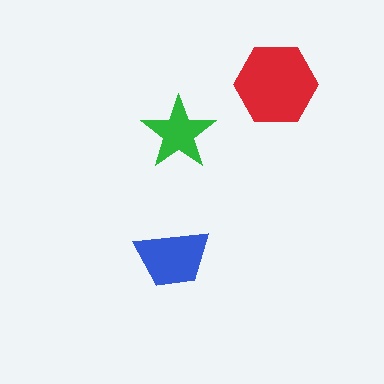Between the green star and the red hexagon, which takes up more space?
The red hexagon.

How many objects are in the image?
There are 3 objects in the image.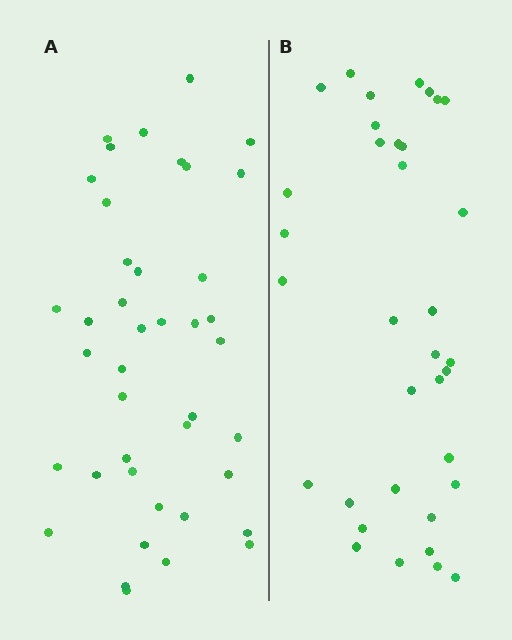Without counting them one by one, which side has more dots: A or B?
Region A (the left region) has more dots.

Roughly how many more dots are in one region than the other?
Region A has about 6 more dots than region B.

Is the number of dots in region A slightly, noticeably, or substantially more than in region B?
Region A has only slightly more — the two regions are fairly close. The ratio is roughly 1.2 to 1.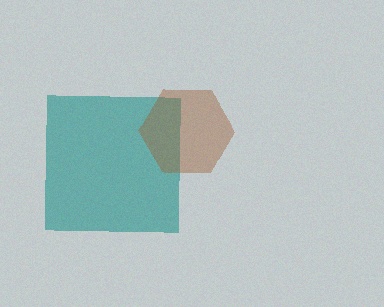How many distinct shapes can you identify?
There are 2 distinct shapes: a teal square, a brown hexagon.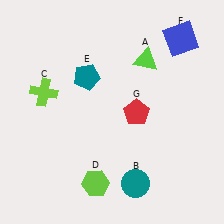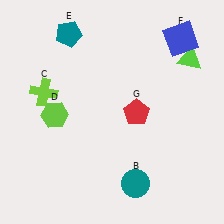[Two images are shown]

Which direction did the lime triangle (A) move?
The lime triangle (A) moved right.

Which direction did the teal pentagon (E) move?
The teal pentagon (E) moved up.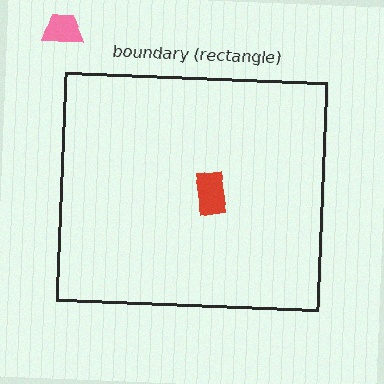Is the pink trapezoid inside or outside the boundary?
Outside.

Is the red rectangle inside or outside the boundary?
Inside.